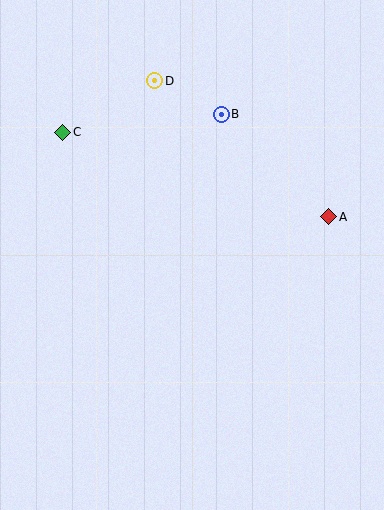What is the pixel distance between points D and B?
The distance between D and B is 75 pixels.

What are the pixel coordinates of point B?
Point B is at (221, 114).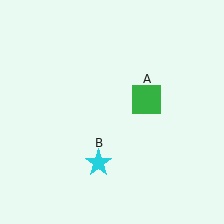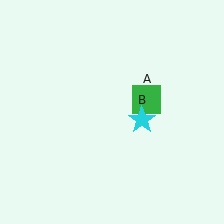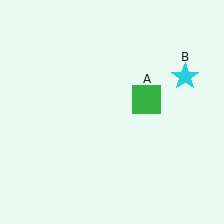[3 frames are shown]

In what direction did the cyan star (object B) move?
The cyan star (object B) moved up and to the right.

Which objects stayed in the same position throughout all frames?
Green square (object A) remained stationary.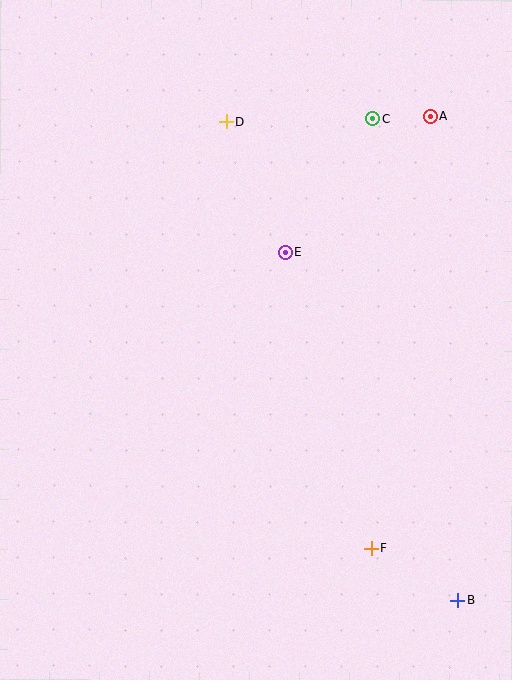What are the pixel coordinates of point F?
Point F is at (372, 549).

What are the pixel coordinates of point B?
Point B is at (458, 600).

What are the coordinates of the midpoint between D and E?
The midpoint between D and E is at (256, 187).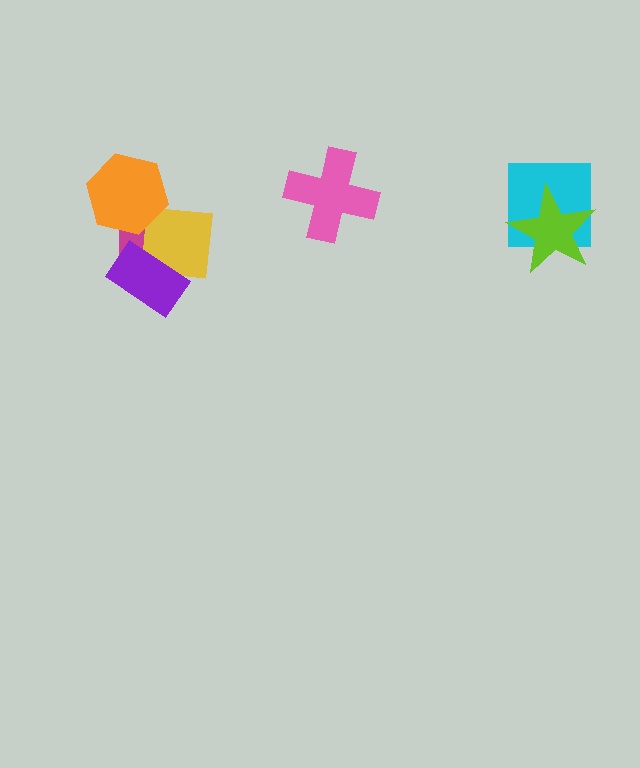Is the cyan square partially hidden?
Yes, it is partially covered by another shape.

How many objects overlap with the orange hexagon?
2 objects overlap with the orange hexagon.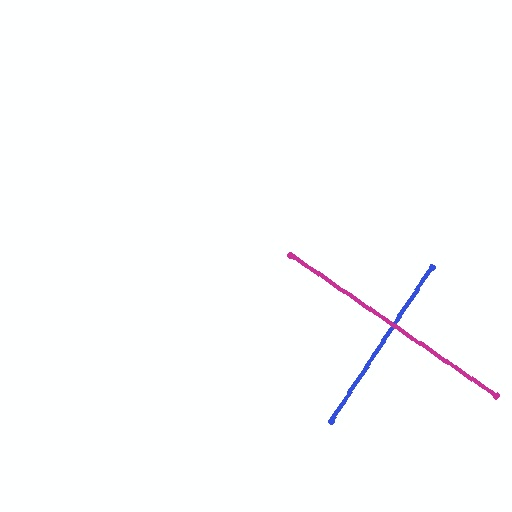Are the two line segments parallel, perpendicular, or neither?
Perpendicular — they meet at approximately 89°.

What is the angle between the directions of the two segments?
Approximately 89 degrees.